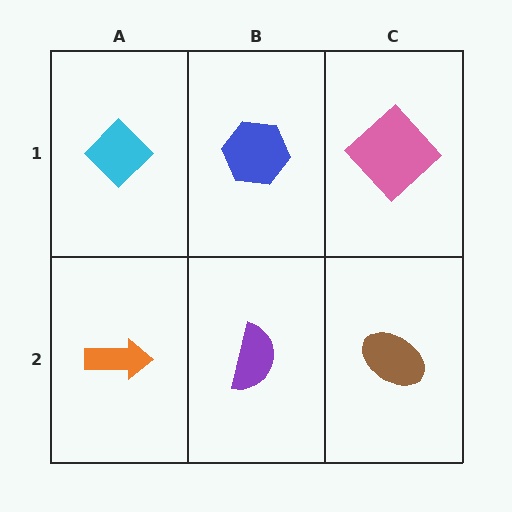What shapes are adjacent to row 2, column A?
A cyan diamond (row 1, column A), a purple semicircle (row 2, column B).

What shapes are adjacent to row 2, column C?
A pink diamond (row 1, column C), a purple semicircle (row 2, column B).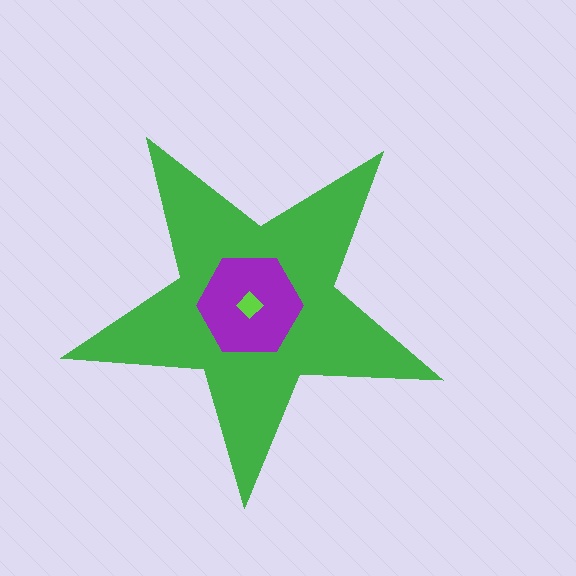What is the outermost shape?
The green star.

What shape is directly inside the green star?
The purple hexagon.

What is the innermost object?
The lime diamond.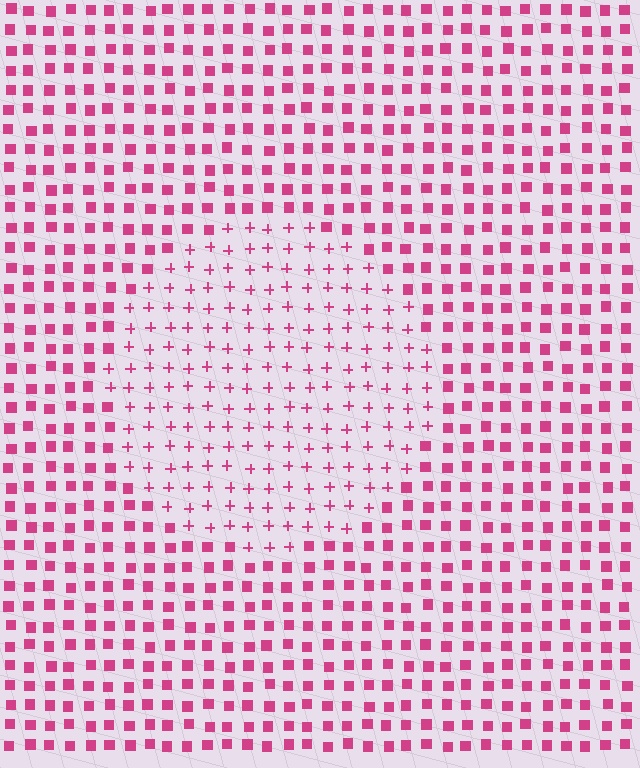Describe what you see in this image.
The image is filled with small magenta elements arranged in a uniform grid. A circle-shaped region contains plus signs, while the surrounding area contains squares. The boundary is defined purely by the change in element shape.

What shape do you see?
I see a circle.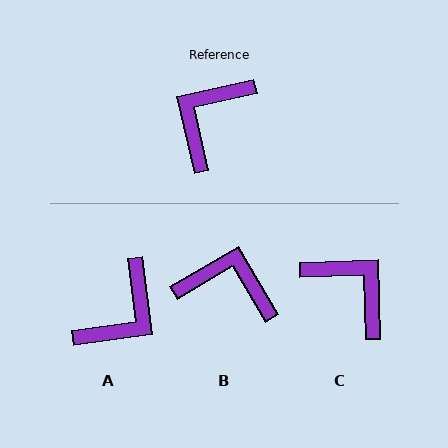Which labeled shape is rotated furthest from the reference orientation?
A, about 175 degrees away.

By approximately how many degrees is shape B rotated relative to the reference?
Approximately 72 degrees clockwise.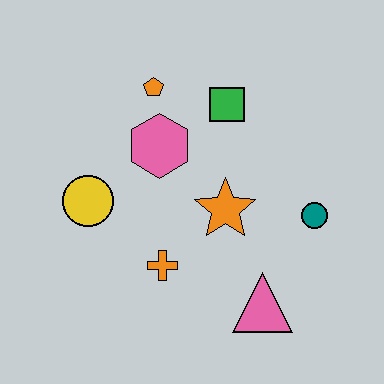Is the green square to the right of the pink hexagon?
Yes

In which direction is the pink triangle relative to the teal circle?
The pink triangle is below the teal circle.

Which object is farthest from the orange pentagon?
The pink triangle is farthest from the orange pentagon.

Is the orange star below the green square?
Yes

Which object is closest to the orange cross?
The orange star is closest to the orange cross.